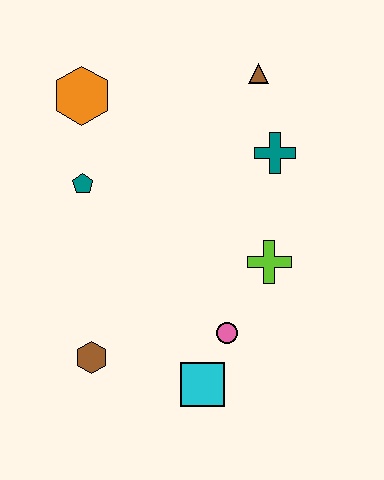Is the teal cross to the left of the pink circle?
No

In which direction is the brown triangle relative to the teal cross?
The brown triangle is above the teal cross.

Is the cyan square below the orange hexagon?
Yes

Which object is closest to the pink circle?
The cyan square is closest to the pink circle.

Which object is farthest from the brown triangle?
The brown hexagon is farthest from the brown triangle.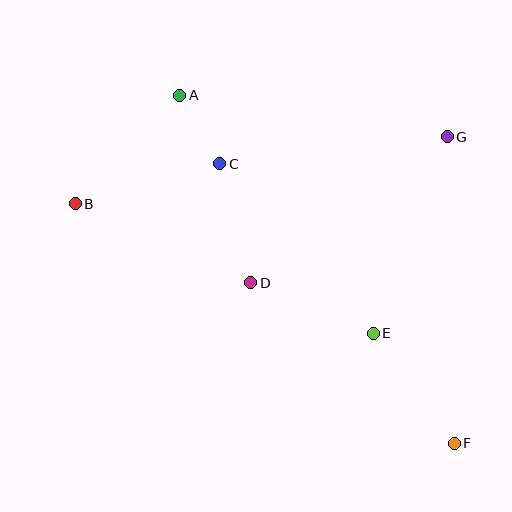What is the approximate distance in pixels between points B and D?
The distance between B and D is approximately 192 pixels.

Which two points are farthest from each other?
Points B and F are farthest from each other.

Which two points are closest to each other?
Points A and C are closest to each other.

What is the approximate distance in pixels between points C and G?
The distance between C and G is approximately 229 pixels.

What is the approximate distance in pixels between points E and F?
The distance between E and F is approximately 137 pixels.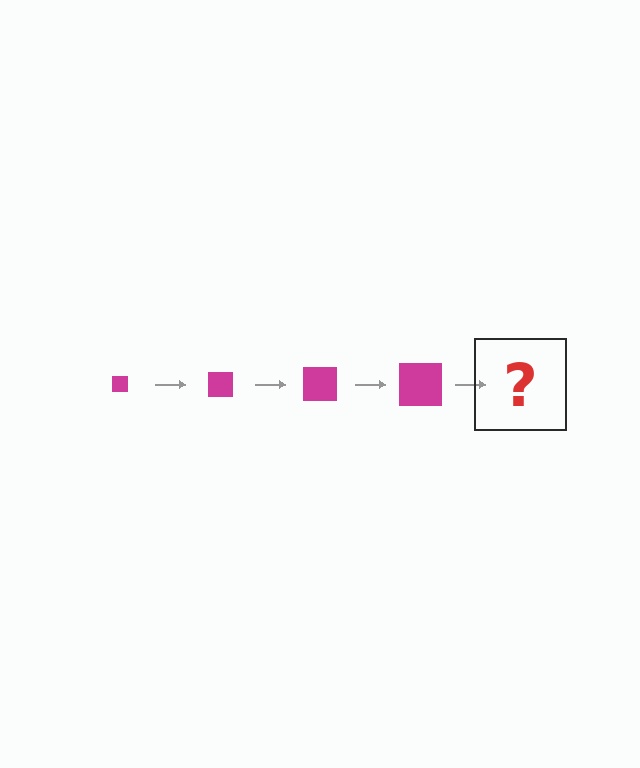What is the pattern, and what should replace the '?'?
The pattern is that the square gets progressively larger each step. The '?' should be a magenta square, larger than the previous one.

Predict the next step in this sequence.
The next step is a magenta square, larger than the previous one.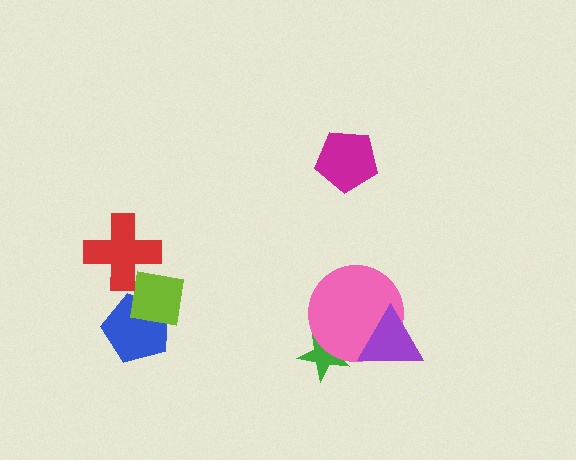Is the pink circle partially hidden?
Yes, it is partially covered by another shape.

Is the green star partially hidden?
Yes, it is partially covered by another shape.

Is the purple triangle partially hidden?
No, no other shape covers it.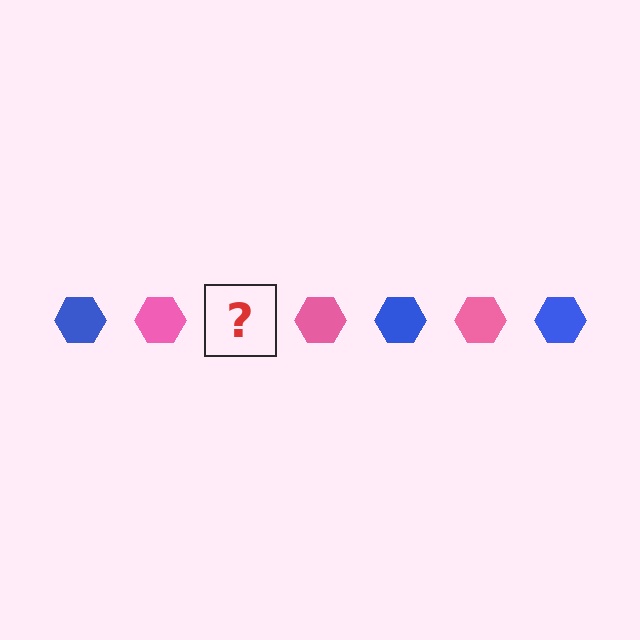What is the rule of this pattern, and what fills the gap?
The rule is that the pattern cycles through blue, pink hexagons. The gap should be filled with a blue hexagon.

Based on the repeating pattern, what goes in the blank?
The blank should be a blue hexagon.